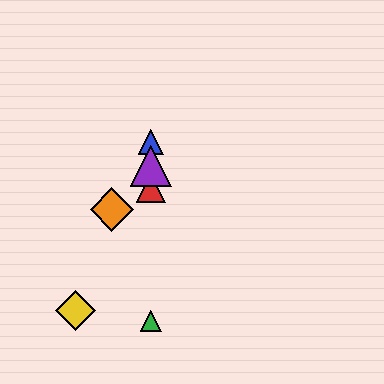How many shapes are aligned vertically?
4 shapes (the red triangle, the blue triangle, the green triangle, the purple triangle) are aligned vertically.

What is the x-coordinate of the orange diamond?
The orange diamond is at x≈112.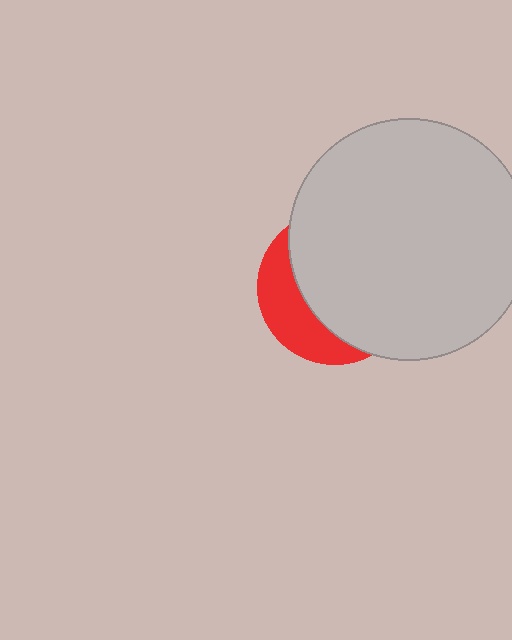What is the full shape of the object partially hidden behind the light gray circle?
The partially hidden object is a red circle.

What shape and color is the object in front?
The object in front is a light gray circle.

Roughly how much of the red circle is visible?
A small part of it is visible (roughly 30%).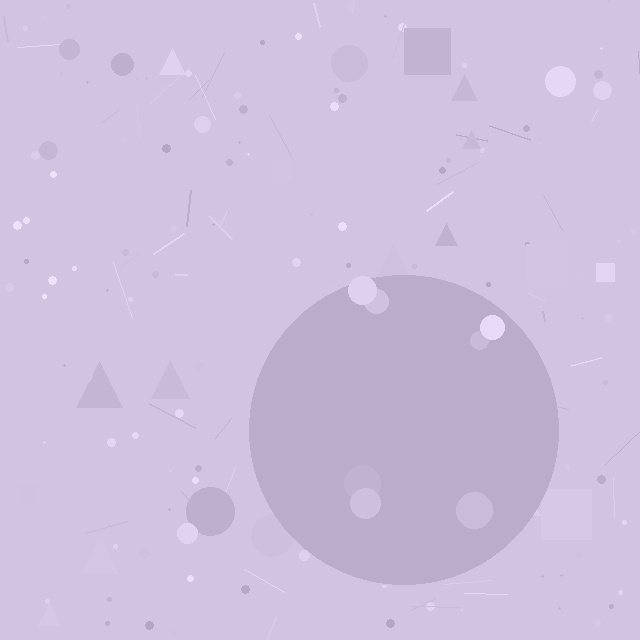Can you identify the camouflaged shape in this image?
The camouflaged shape is a circle.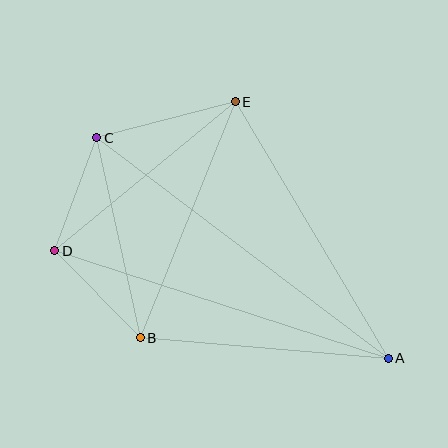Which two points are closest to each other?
Points C and D are closest to each other.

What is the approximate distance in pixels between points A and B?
The distance between A and B is approximately 249 pixels.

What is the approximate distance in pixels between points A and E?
The distance between A and E is approximately 298 pixels.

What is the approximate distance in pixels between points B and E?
The distance between B and E is approximately 254 pixels.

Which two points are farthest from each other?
Points A and C are farthest from each other.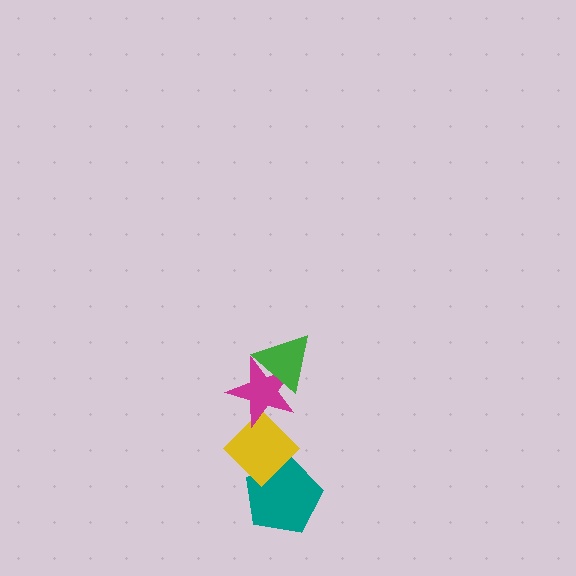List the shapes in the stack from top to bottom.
From top to bottom: the green triangle, the magenta star, the yellow diamond, the teal pentagon.